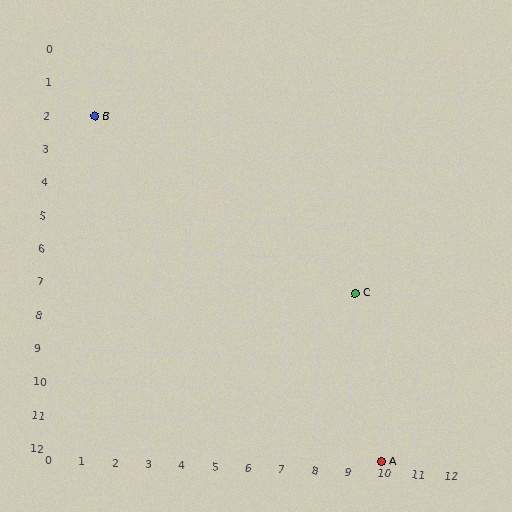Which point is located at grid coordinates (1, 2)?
Point B is at (1, 2).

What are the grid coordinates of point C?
Point C is at grid coordinates (9, 7).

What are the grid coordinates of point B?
Point B is at grid coordinates (1, 2).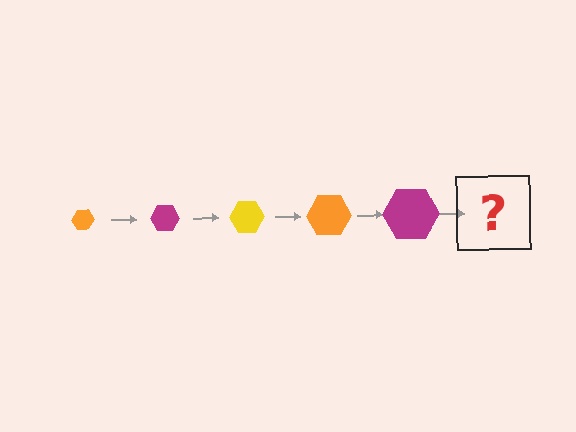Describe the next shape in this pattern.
It should be a yellow hexagon, larger than the previous one.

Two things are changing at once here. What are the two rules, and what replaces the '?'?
The two rules are that the hexagon grows larger each step and the color cycles through orange, magenta, and yellow. The '?' should be a yellow hexagon, larger than the previous one.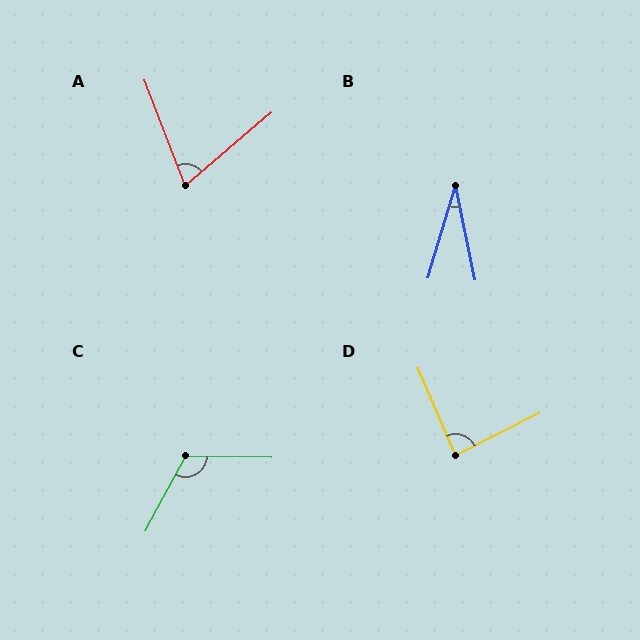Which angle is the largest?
C, at approximately 117 degrees.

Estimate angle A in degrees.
Approximately 71 degrees.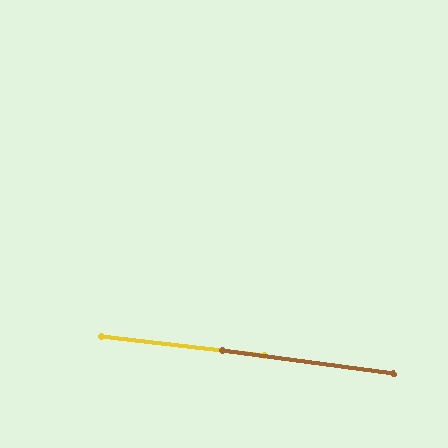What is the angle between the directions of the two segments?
Approximately 1 degree.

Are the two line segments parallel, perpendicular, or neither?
Parallel — their directions differ by only 1.1°.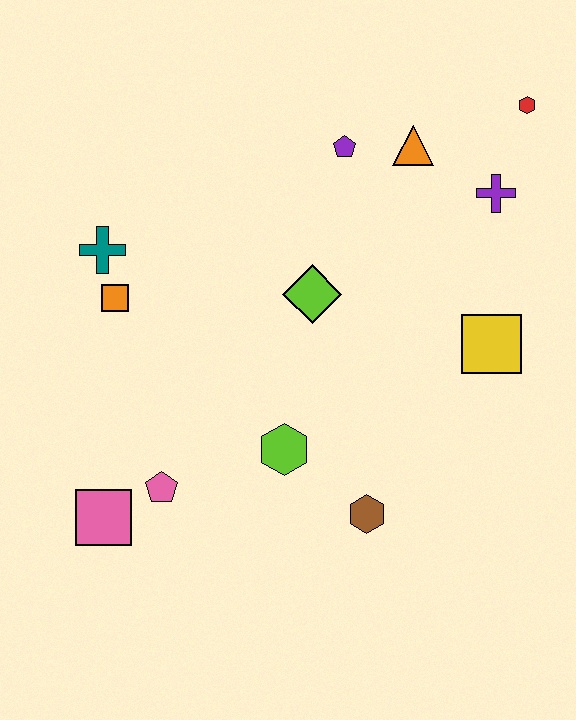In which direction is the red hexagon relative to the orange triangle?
The red hexagon is to the right of the orange triangle.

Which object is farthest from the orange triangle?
The pink square is farthest from the orange triangle.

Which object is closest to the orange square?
The teal cross is closest to the orange square.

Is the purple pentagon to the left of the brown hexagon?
Yes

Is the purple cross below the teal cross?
No